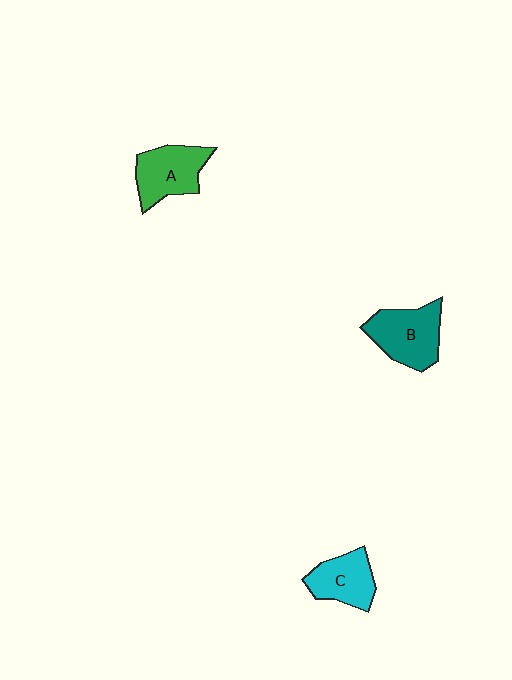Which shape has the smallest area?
Shape C (cyan).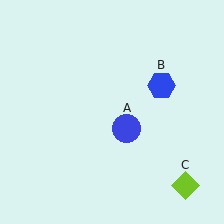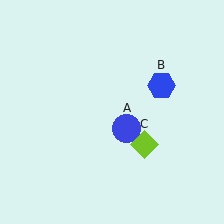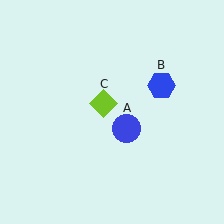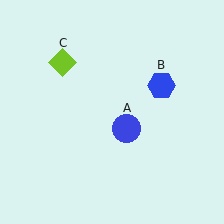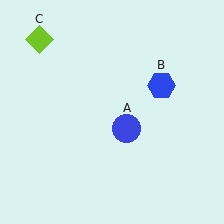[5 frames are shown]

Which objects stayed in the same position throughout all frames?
Blue circle (object A) and blue hexagon (object B) remained stationary.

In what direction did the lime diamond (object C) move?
The lime diamond (object C) moved up and to the left.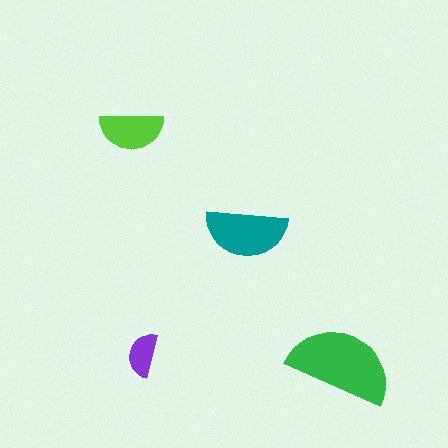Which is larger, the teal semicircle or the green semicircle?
The green one.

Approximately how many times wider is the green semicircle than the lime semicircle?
About 1.5 times wider.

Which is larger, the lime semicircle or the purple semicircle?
The lime one.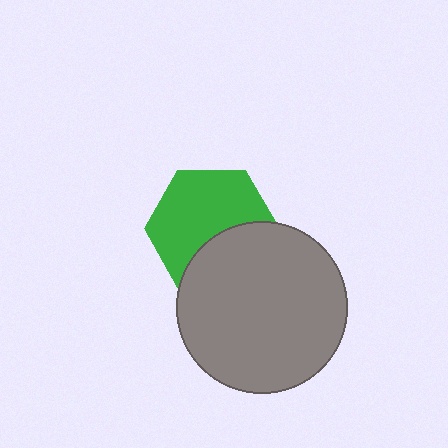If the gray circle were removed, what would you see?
You would see the complete green hexagon.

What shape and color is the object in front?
The object in front is a gray circle.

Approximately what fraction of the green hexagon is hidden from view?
Roughly 36% of the green hexagon is hidden behind the gray circle.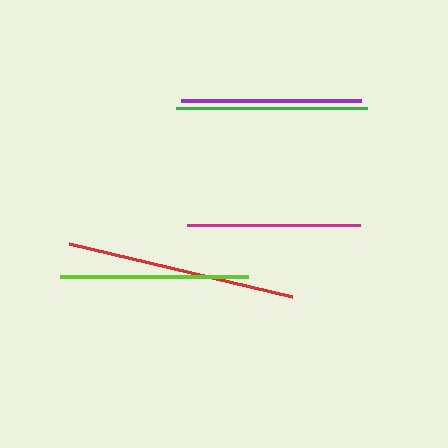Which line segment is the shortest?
The magenta line is the shortest at approximately 173 pixels.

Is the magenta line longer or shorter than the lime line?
The lime line is longer than the magenta line.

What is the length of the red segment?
The red segment is approximately 229 pixels long.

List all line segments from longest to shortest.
From longest to shortest: red, green, lime, purple, magenta.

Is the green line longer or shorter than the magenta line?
The green line is longer than the magenta line.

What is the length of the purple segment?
The purple segment is approximately 180 pixels long.